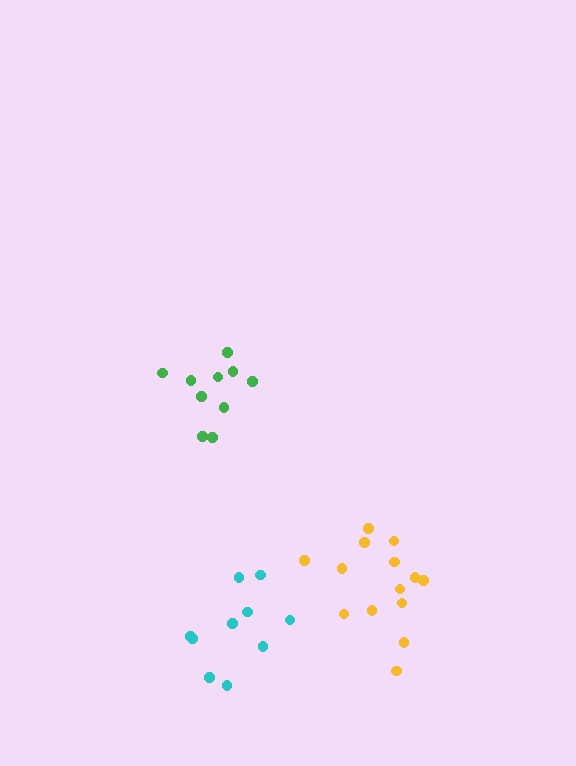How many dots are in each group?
Group 1: 14 dots, Group 2: 10 dots, Group 3: 10 dots (34 total).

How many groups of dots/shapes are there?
There are 3 groups.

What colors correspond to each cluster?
The clusters are colored: yellow, green, cyan.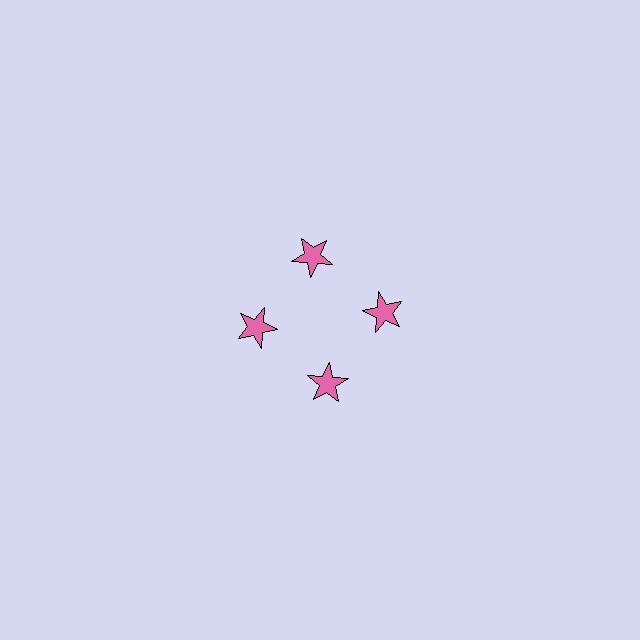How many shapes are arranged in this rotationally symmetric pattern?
There are 4 shapes, arranged in 4 groups of 1.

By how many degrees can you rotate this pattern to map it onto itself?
The pattern maps onto itself every 90 degrees of rotation.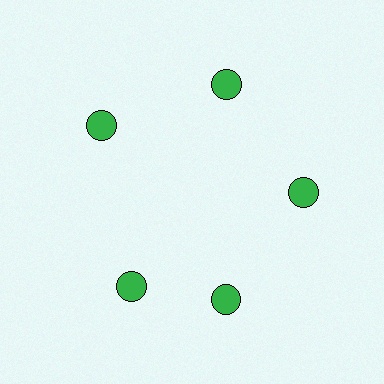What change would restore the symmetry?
The symmetry would be restored by rotating it back into even spacing with its neighbors so that all 5 circles sit at equal angles and equal distance from the center.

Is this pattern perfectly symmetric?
No. The 5 green circles are arranged in a ring, but one element near the 8 o'clock position is rotated out of alignment along the ring, breaking the 5-fold rotational symmetry.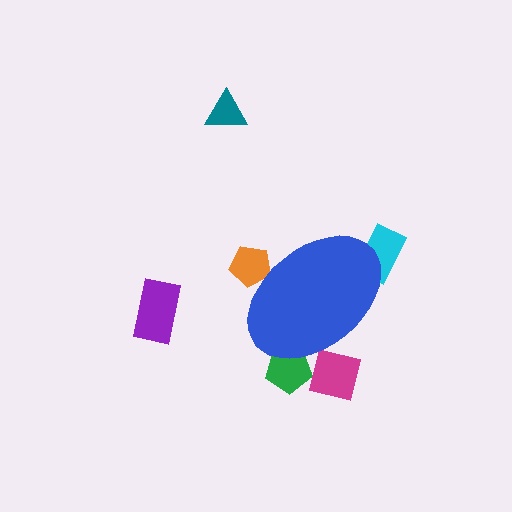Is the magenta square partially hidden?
Yes, the magenta square is partially hidden behind the blue ellipse.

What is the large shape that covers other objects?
A blue ellipse.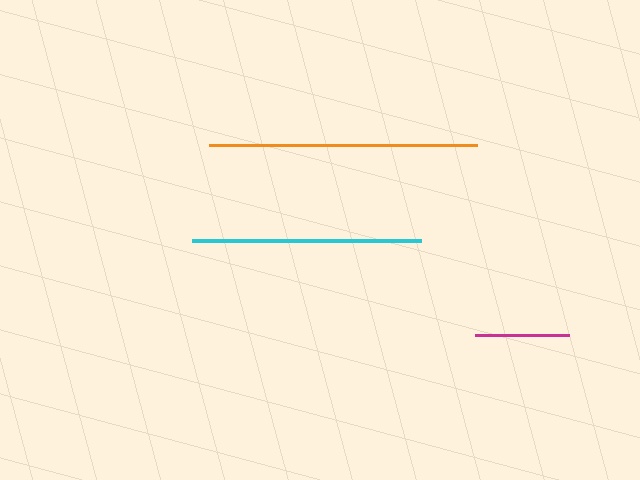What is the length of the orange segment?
The orange segment is approximately 268 pixels long.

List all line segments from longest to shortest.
From longest to shortest: orange, cyan, magenta.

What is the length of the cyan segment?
The cyan segment is approximately 229 pixels long.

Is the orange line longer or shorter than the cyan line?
The orange line is longer than the cyan line.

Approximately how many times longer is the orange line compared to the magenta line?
The orange line is approximately 2.9 times the length of the magenta line.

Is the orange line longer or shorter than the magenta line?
The orange line is longer than the magenta line.